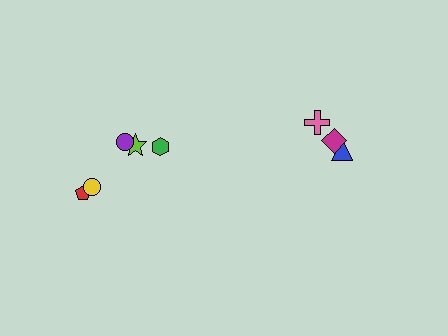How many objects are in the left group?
There are 5 objects.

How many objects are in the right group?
There are 3 objects.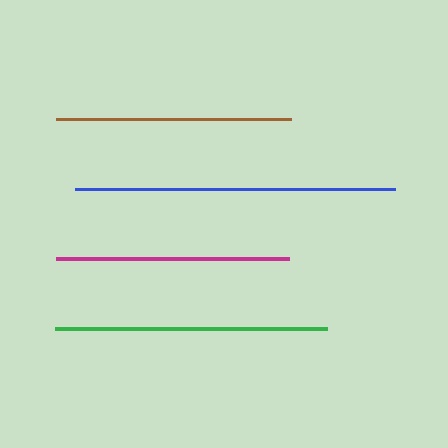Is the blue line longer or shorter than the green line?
The blue line is longer than the green line.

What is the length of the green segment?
The green segment is approximately 271 pixels long.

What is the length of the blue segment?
The blue segment is approximately 320 pixels long.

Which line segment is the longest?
The blue line is the longest at approximately 320 pixels.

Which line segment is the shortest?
The magenta line is the shortest at approximately 233 pixels.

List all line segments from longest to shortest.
From longest to shortest: blue, green, brown, magenta.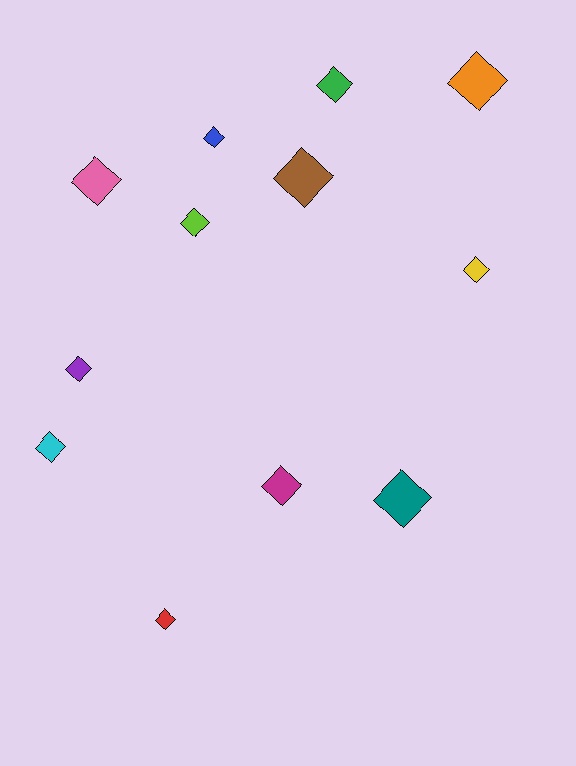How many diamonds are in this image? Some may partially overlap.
There are 12 diamonds.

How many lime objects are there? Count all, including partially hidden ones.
There is 1 lime object.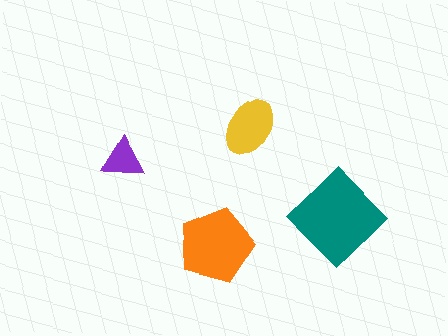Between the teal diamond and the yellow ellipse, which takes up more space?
The teal diamond.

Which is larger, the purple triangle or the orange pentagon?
The orange pentagon.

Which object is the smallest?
The purple triangle.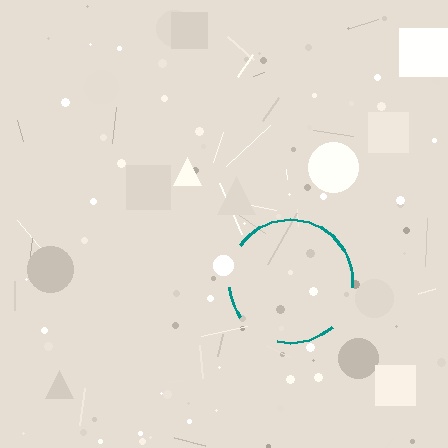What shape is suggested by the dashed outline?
The dashed outline suggests a circle.